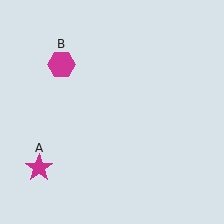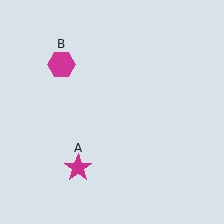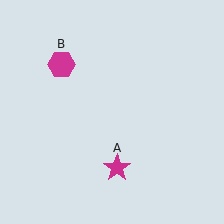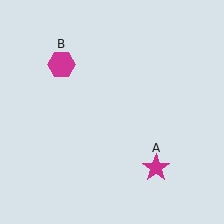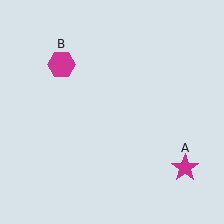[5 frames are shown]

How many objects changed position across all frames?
1 object changed position: magenta star (object A).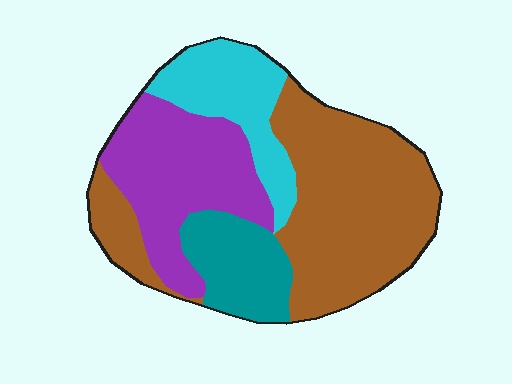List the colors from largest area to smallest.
From largest to smallest: brown, purple, cyan, teal.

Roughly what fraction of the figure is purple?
Purple takes up about one quarter (1/4) of the figure.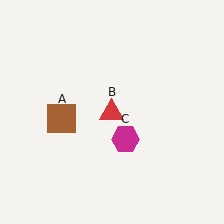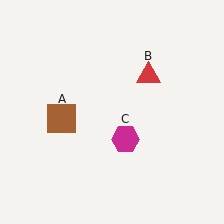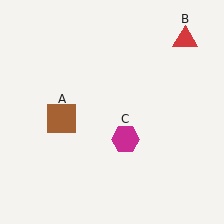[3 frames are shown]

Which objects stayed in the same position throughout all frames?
Brown square (object A) and magenta hexagon (object C) remained stationary.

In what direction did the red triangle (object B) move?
The red triangle (object B) moved up and to the right.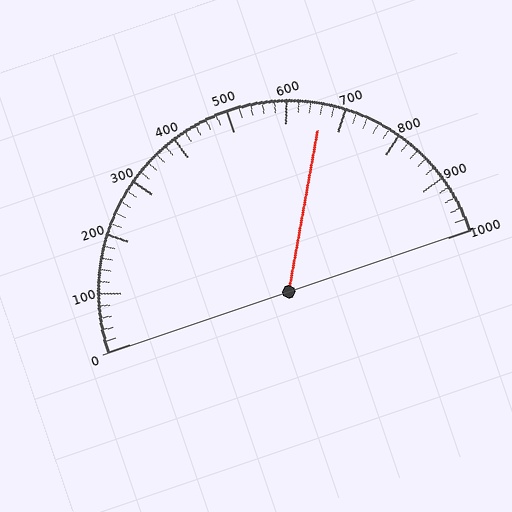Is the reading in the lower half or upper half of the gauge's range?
The reading is in the upper half of the range (0 to 1000).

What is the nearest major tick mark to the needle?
The nearest major tick mark is 700.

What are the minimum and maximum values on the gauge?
The gauge ranges from 0 to 1000.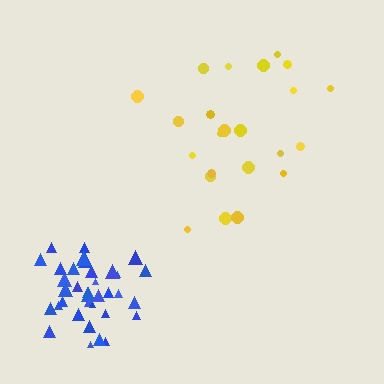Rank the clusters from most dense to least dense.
blue, yellow.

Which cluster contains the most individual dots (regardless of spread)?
Blue (35).